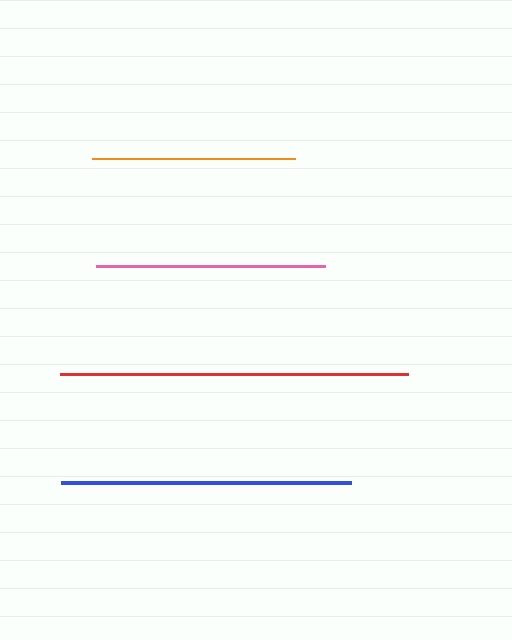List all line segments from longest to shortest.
From longest to shortest: red, blue, pink, orange.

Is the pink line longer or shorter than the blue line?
The blue line is longer than the pink line.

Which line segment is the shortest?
The orange line is the shortest at approximately 203 pixels.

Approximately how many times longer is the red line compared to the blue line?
The red line is approximately 1.2 times the length of the blue line.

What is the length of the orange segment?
The orange segment is approximately 203 pixels long.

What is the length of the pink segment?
The pink segment is approximately 229 pixels long.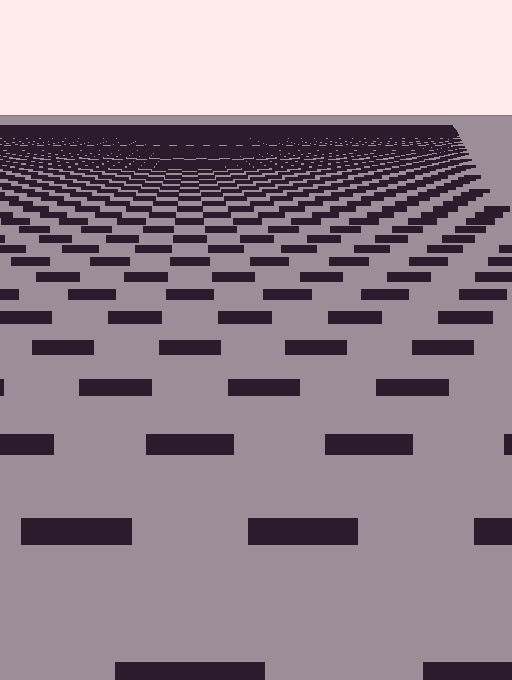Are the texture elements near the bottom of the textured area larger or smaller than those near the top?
Larger. Near the bottom, elements are closer to the viewer and appear at a bigger on-screen size.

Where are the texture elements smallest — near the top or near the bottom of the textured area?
Near the top.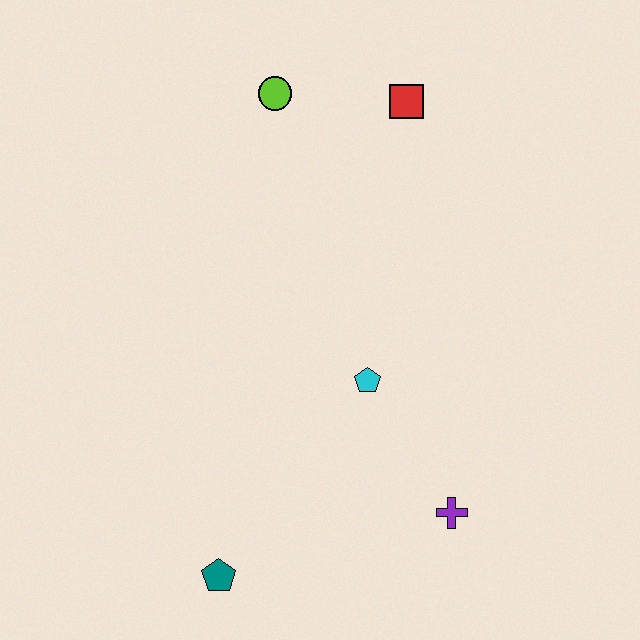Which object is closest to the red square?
The lime circle is closest to the red square.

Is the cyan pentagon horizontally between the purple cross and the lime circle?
Yes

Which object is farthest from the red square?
The teal pentagon is farthest from the red square.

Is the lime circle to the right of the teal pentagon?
Yes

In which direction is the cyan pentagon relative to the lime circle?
The cyan pentagon is below the lime circle.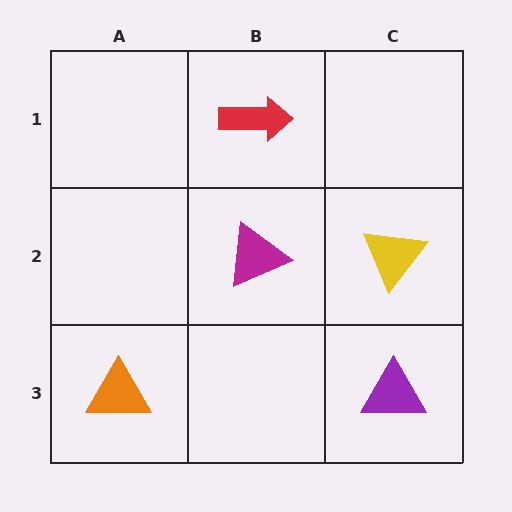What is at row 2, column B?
A magenta triangle.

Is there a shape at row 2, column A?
No, that cell is empty.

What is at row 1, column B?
A red arrow.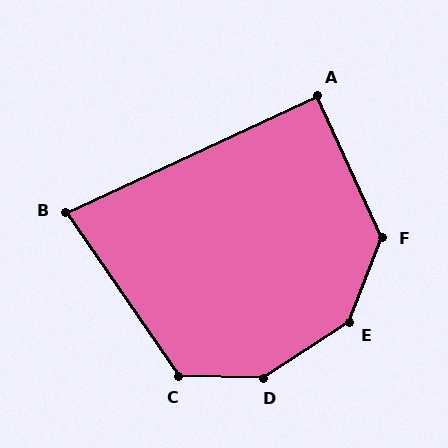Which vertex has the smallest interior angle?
B, at approximately 80 degrees.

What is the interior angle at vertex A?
Approximately 90 degrees (approximately right).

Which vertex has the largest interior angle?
D, at approximately 146 degrees.